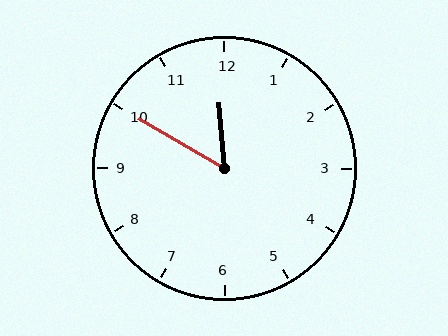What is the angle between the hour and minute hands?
Approximately 55 degrees.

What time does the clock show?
11:50.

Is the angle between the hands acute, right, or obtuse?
It is acute.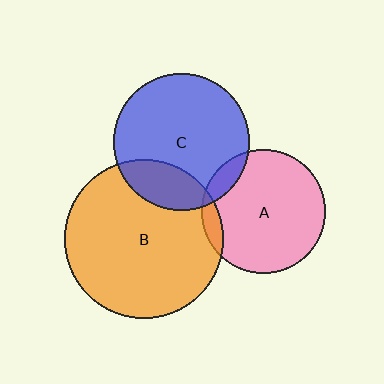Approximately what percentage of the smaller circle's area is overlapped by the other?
Approximately 5%.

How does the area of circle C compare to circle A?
Approximately 1.2 times.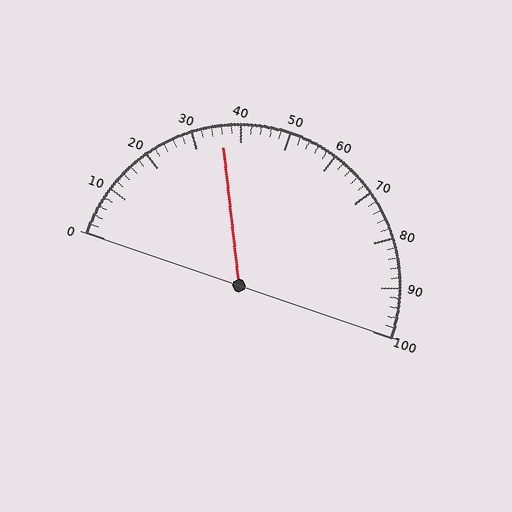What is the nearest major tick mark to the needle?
The nearest major tick mark is 40.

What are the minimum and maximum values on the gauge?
The gauge ranges from 0 to 100.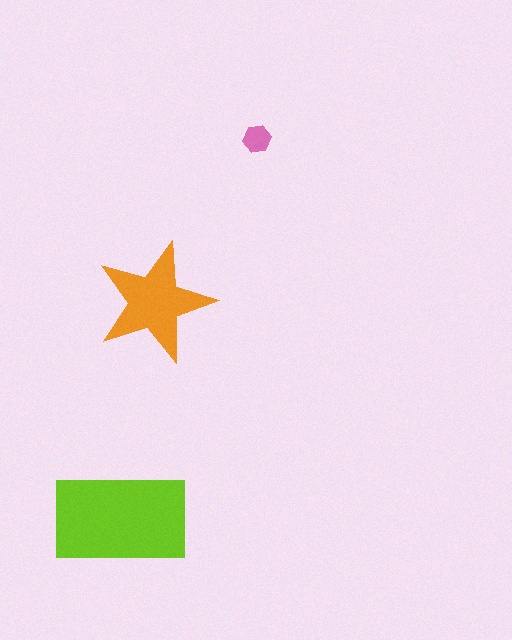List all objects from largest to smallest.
The lime rectangle, the orange star, the pink hexagon.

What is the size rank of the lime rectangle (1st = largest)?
1st.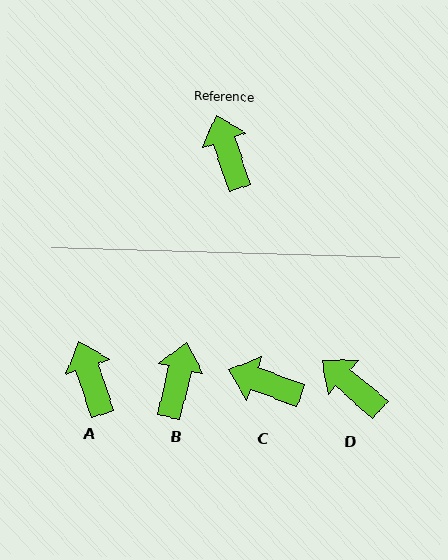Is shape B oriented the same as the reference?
No, it is off by about 32 degrees.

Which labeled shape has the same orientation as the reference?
A.